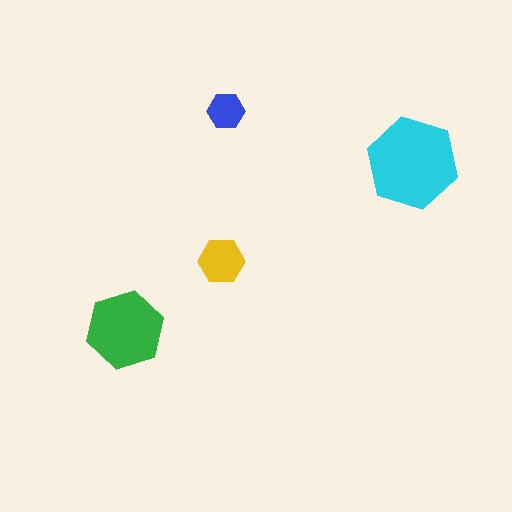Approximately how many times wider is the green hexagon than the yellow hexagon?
About 1.5 times wider.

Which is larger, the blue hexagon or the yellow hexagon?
The yellow one.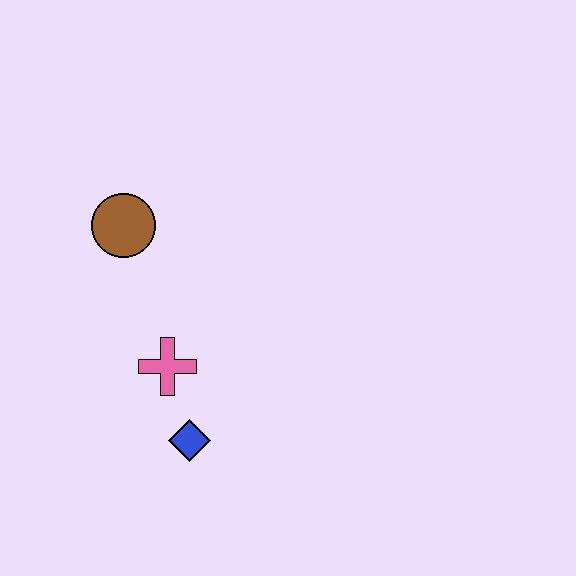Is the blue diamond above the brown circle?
No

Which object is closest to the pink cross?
The blue diamond is closest to the pink cross.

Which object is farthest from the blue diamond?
The brown circle is farthest from the blue diamond.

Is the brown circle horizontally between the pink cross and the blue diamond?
No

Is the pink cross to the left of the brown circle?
No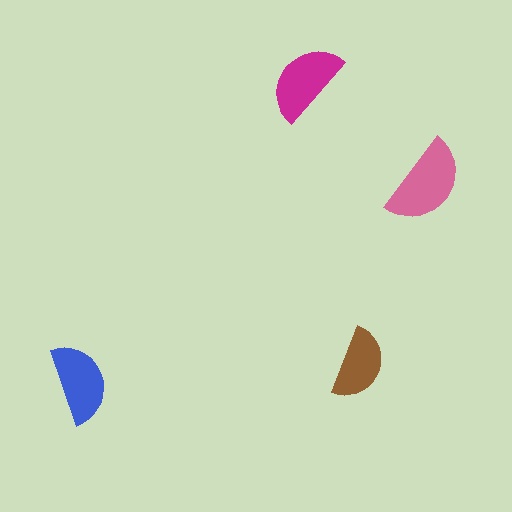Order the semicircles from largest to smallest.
the pink one, the magenta one, the blue one, the brown one.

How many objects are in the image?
There are 4 objects in the image.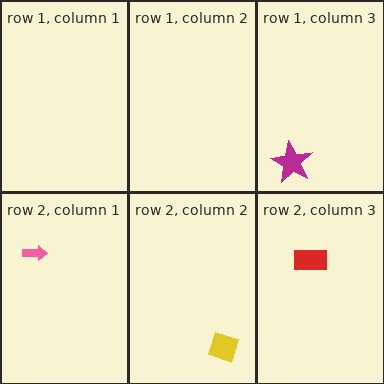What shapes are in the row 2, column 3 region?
The red rectangle.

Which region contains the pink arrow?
The row 2, column 1 region.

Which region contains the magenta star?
The row 1, column 3 region.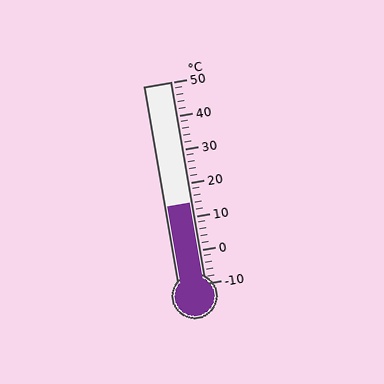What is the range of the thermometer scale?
The thermometer scale ranges from -10°C to 50°C.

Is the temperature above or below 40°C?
The temperature is below 40°C.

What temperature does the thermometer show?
The thermometer shows approximately 14°C.